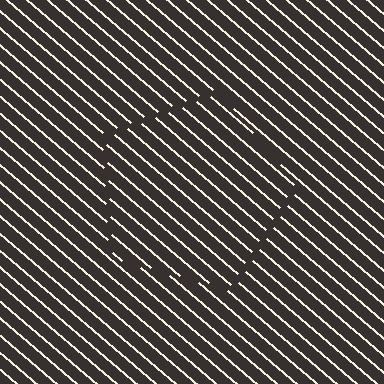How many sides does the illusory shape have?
5 sides — the line-ends trace a pentagon.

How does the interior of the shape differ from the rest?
The interior of the shape contains the same grating, shifted by half a period — the contour is defined by the phase discontinuity where line-ends from the inner and outer gratings abut.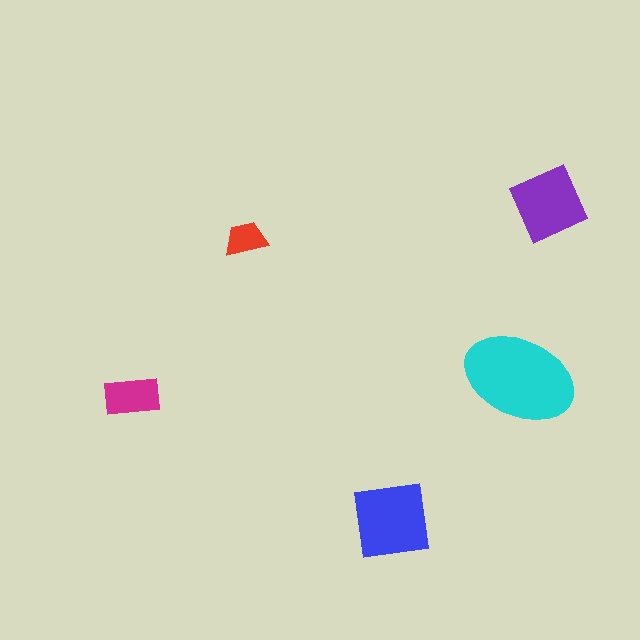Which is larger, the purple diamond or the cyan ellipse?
The cyan ellipse.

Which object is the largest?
The cyan ellipse.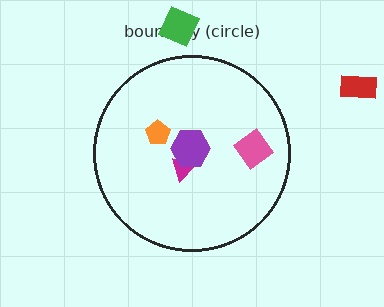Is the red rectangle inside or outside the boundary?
Outside.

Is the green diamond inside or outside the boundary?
Outside.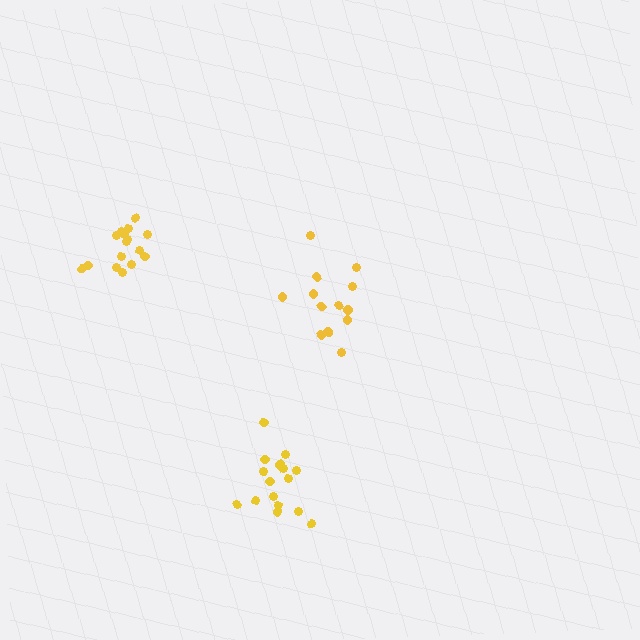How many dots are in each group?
Group 1: 16 dots, Group 2: 13 dots, Group 3: 16 dots (45 total).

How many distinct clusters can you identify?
There are 3 distinct clusters.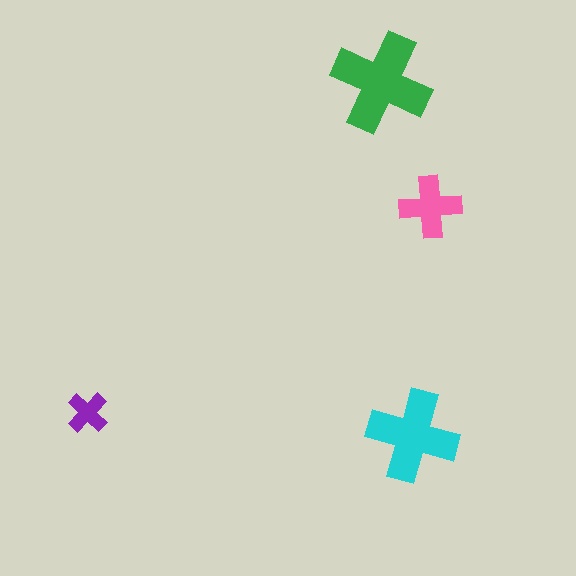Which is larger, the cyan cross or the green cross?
The green one.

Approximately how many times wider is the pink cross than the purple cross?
About 1.5 times wider.